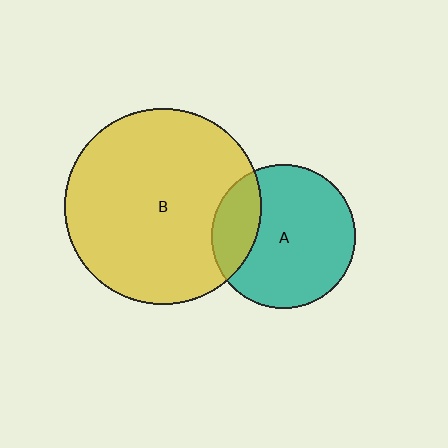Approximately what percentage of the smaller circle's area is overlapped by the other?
Approximately 25%.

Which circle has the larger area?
Circle B (yellow).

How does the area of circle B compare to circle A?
Approximately 1.8 times.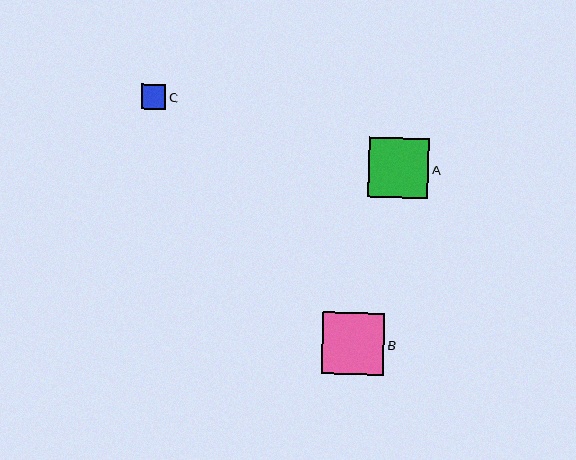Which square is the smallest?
Square C is the smallest with a size of approximately 24 pixels.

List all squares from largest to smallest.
From largest to smallest: B, A, C.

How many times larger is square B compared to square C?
Square B is approximately 2.5 times the size of square C.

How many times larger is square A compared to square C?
Square A is approximately 2.4 times the size of square C.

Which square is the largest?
Square B is the largest with a size of approximately 62 pixels.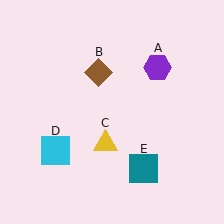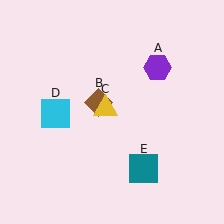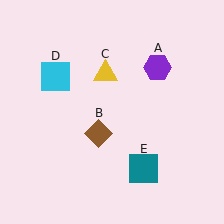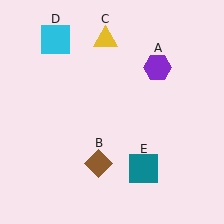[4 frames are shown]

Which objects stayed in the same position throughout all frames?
Purple hexagon (object A) and teal square (object E) remained stationary.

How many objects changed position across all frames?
3 objects changed position: brown diamond (object B), yellow triangle (object C), cyan square (object D).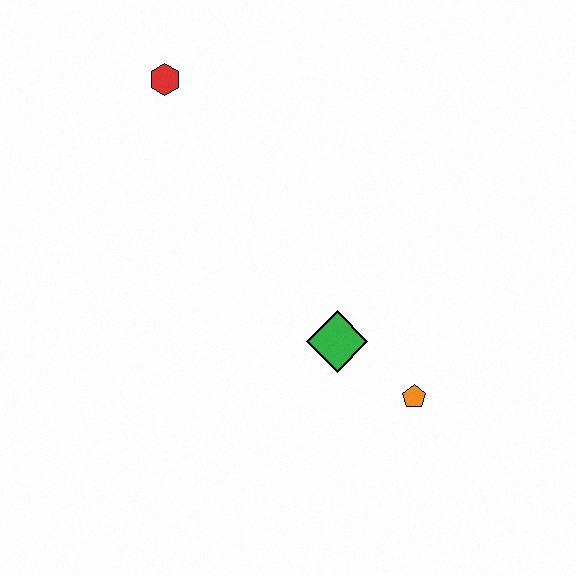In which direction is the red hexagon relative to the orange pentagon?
The red hexagon is above the orange pentagon.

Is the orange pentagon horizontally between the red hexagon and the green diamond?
No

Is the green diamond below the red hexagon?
Yes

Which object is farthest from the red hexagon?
The orange pentagon is farthest from the red hexagon.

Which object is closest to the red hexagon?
The green diamond is closest to the red hexagon.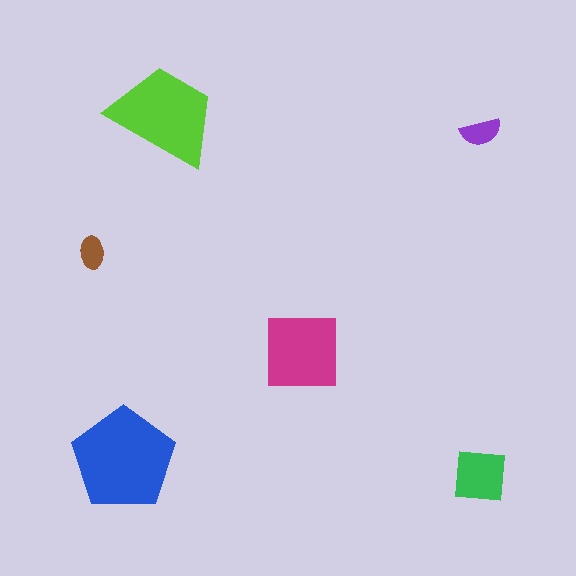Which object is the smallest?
The brown ellipse.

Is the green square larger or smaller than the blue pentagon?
Smaller.